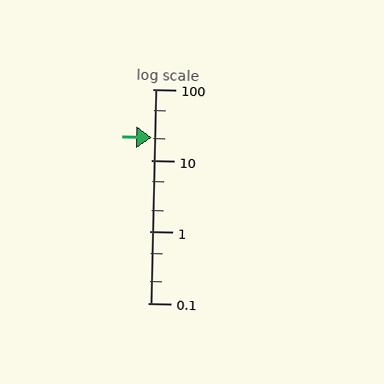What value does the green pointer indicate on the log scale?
The pointer indicates approximately 21.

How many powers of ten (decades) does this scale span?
The scale spans 3 decades, from 0.1 to 100.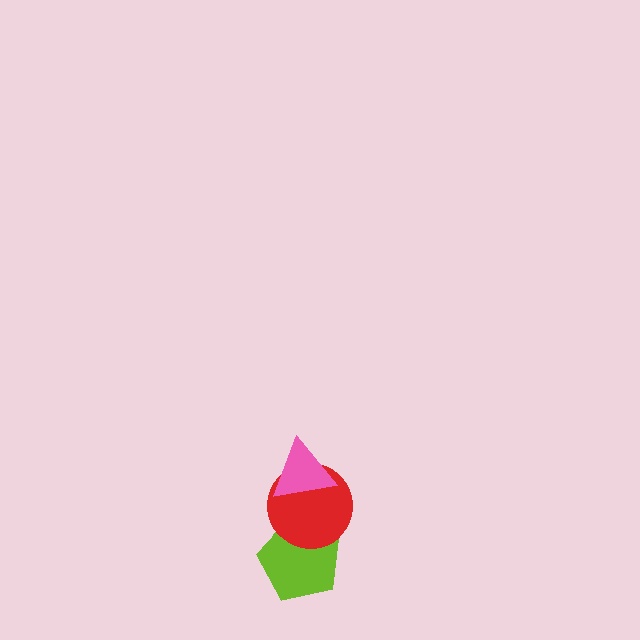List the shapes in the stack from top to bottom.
From top to bottom: the pink triangle, the red circle, the lime pentagon.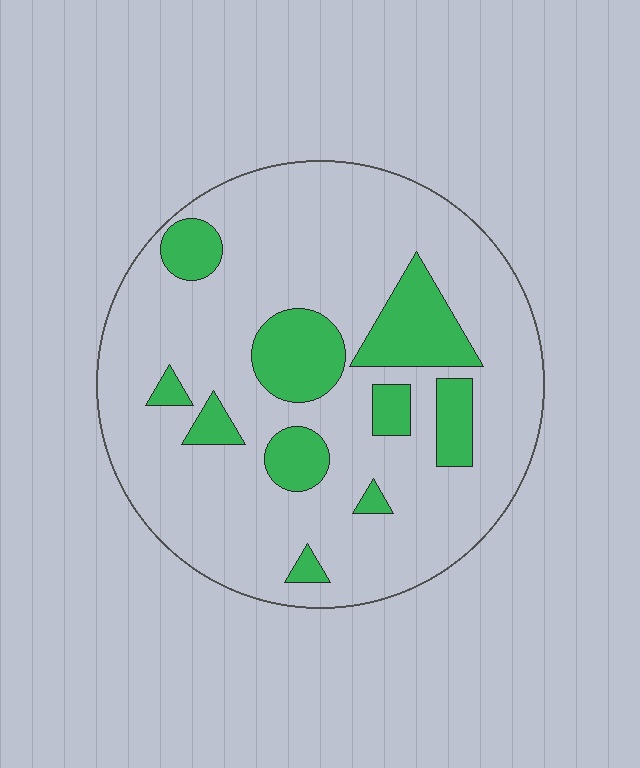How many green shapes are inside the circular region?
10.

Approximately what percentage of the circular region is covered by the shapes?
Approximately 20%.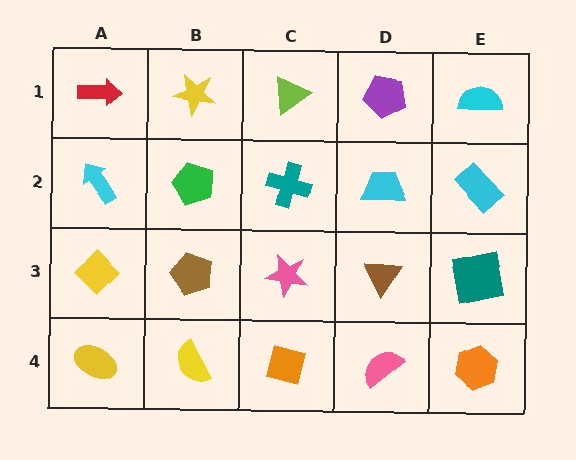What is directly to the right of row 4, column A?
A yellow semicircle.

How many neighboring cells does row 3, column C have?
4.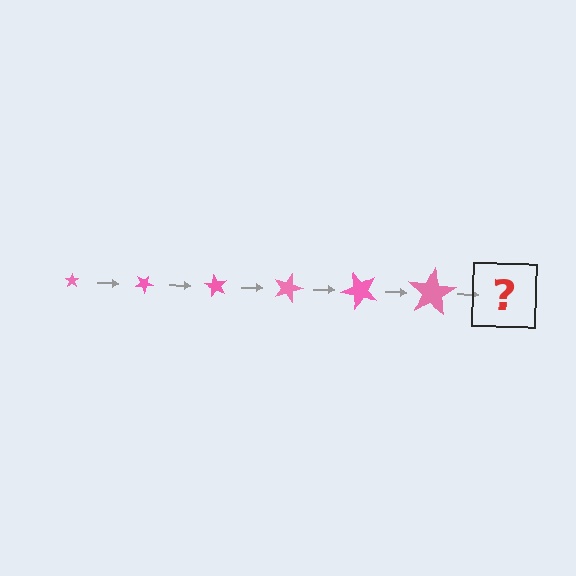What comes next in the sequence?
The next element should be a star, larger than the previous one and rotated 180 degrees from the start.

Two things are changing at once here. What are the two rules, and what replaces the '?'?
The two rules are that the star grows larger each step and it rotates 30 degrees each step. The '?' should be a star, larger than the previous one and rotated 180 degrees from the start.